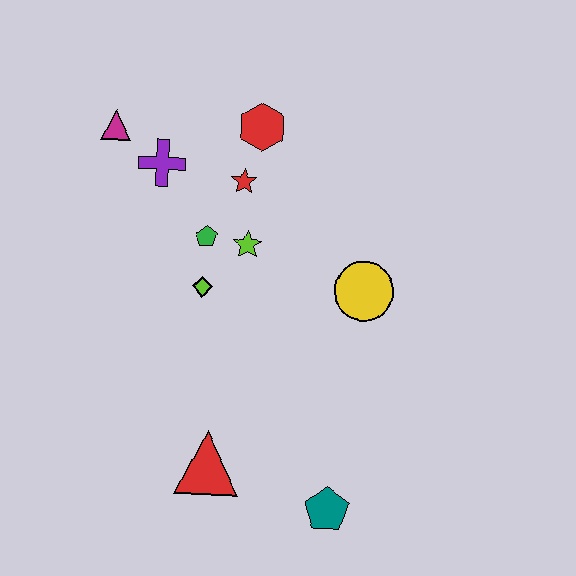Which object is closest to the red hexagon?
The red star is closest to the red hexagon.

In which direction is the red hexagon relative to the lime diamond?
The red hexagon is above the lime diamond.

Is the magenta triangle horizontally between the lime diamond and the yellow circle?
No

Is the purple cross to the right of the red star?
No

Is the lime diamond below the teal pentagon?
No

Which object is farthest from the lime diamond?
The teal pentagon is farthest from the lime diamond.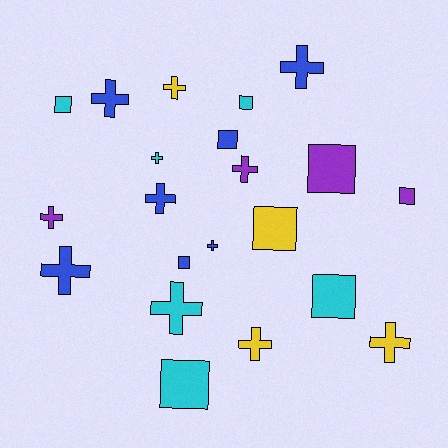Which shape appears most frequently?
Cross, with 12 objects.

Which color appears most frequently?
Blue, with 7 objects.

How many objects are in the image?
There are 21 objects.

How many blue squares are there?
There are 2 blue squares.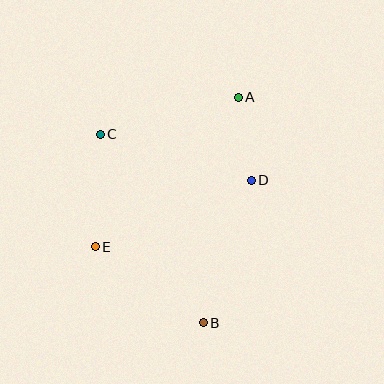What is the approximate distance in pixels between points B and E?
The distance between B and E is approximately 132 pixels.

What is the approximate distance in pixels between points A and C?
The distance between A and C is approximately 143 pixels.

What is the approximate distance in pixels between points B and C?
The distance between B and C is approximately 215 pixels.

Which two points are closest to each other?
Points A and D are closest to each other.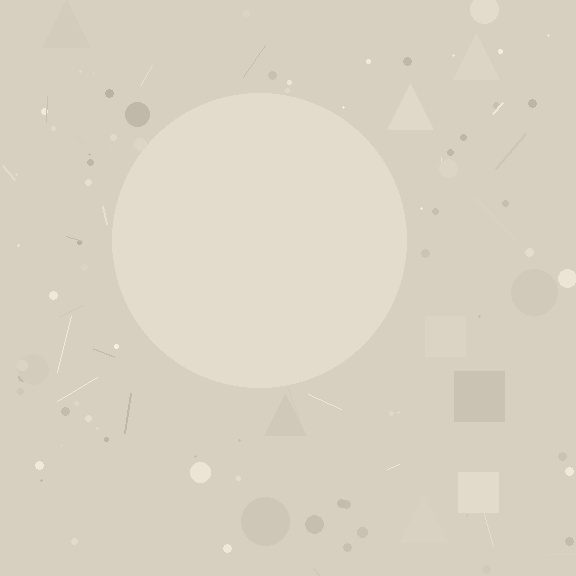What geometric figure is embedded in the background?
A circle is embedded in the background.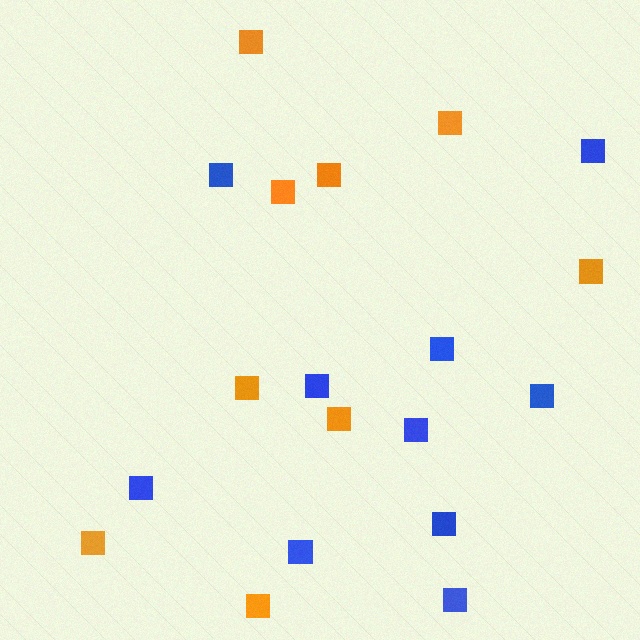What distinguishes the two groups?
There are 2 groups: one group of orange squares (9) and one group of blue squares (10).